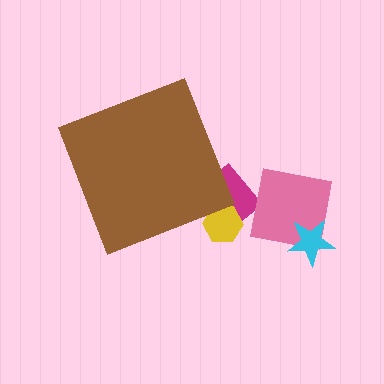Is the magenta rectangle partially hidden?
Yes, the magenta rectangle is partially hidden behind the brown diamond.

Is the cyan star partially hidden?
No, the cyan star is fully visible.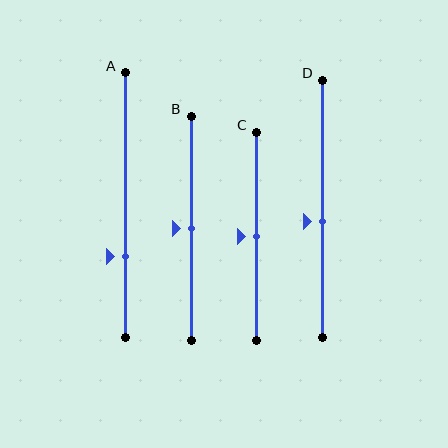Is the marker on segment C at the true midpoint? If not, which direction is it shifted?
Yes, the marker on segment C is at the true midpoint.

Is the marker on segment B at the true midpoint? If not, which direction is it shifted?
Yes, the marker on segment B is at the true midpoint.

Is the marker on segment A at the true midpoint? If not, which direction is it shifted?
No, the marker on segment A is shifted downward by about 19% of the segment length.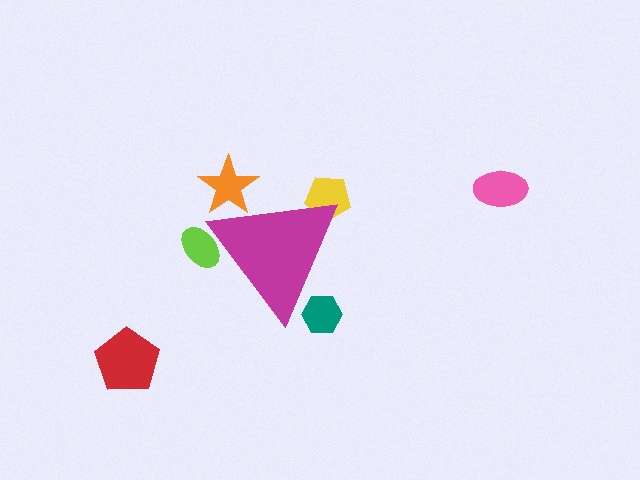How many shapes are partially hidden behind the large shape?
4 shapes are partially hidden.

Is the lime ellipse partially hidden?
Yes, the lime ellipse is partially hidden behind the magenta triangle.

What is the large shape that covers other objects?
A magenta triangle.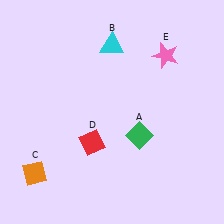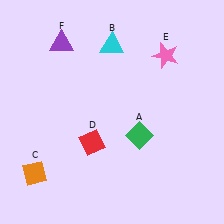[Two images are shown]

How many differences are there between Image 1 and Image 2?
There is 1 difference between the two images.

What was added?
A purple triangle (F) was added in Image 2.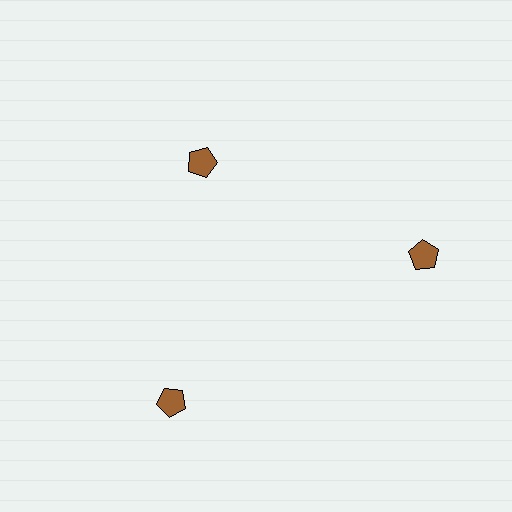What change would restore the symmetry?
The symmetry would be restored by moving it outward, back onto the ring so that all 3 pentagons sit at equal angles and equal distance from the center.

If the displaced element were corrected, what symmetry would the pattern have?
It would have 3-fold rotational symmetry — the pattern would map onto itself every 120 degrees.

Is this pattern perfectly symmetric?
No. The 3 brown pentagons are arranged in a ring, but one element near the 11 o'clock position is pulled inward toward the center, breaking the 3-fold rotational symmetry.